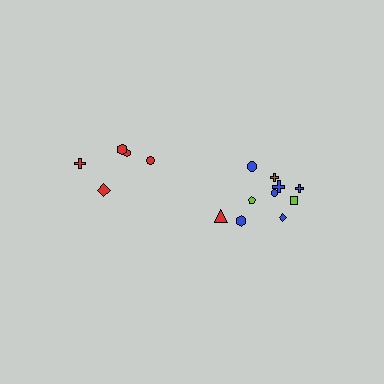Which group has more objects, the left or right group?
The right group.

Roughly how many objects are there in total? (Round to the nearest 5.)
Roughly 15 objects in total.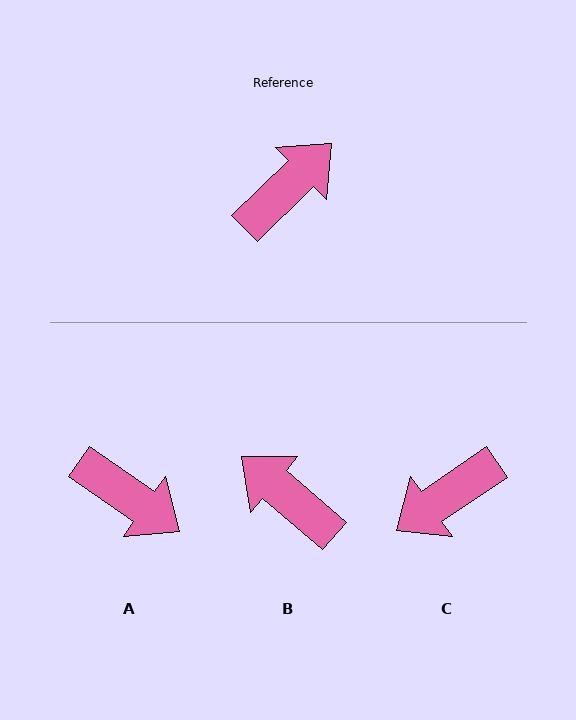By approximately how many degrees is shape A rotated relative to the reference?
Approximately 79 degrees clockwise.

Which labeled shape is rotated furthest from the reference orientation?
C, about 170 degrees away.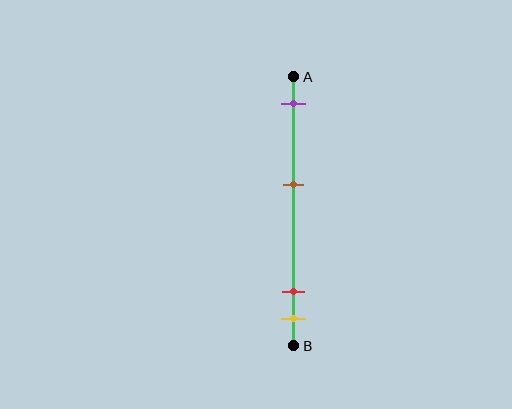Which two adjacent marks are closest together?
The red and yellow marks are the closest adjacent pair.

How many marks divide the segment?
There are 4 marks dividing the segment.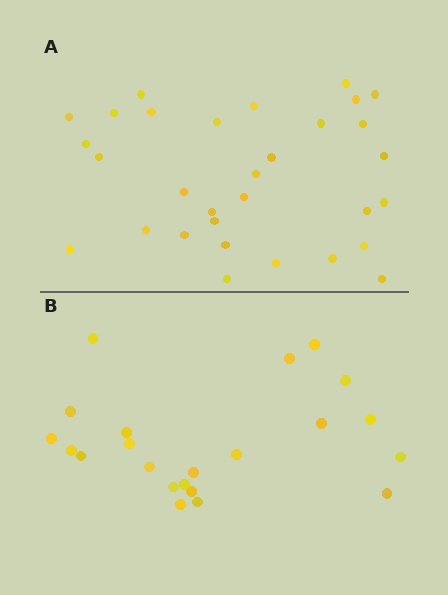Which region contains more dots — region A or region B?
Region A (the top region) has more dots.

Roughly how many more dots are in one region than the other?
Region A has roughly 8 or so more dots than region B.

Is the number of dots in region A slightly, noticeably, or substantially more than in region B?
Region A has noticeably more, but not dramatically so. The ratio is roughly 1.4 to 1.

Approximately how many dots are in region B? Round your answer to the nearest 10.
About 20 dots. (The exact count is 22, which rounds to 20.)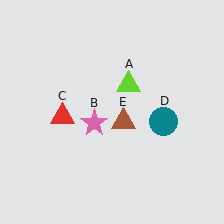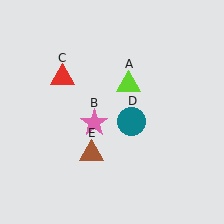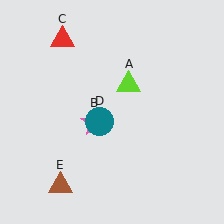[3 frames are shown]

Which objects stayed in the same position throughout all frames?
Lime triangle (object A) and pink star (object B) remained stationary.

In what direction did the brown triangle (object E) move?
The brown triangle (object E) moved down and to the left.